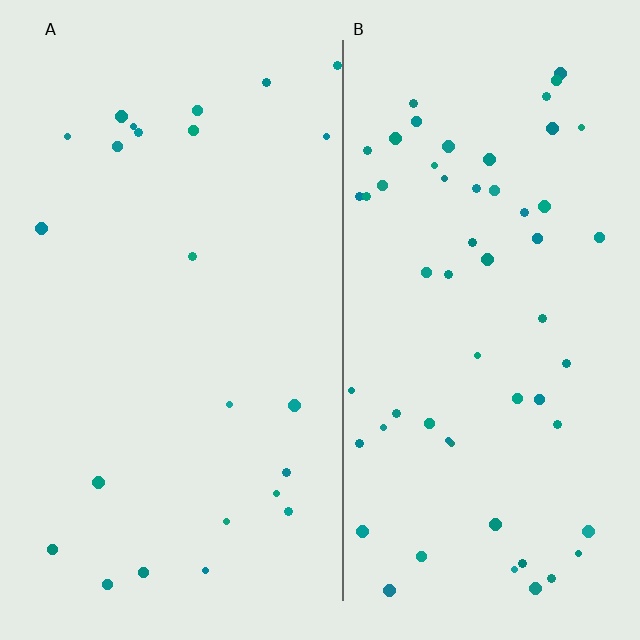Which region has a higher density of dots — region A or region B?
B (the right).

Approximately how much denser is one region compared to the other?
Approximately 2.5× — region B over region A.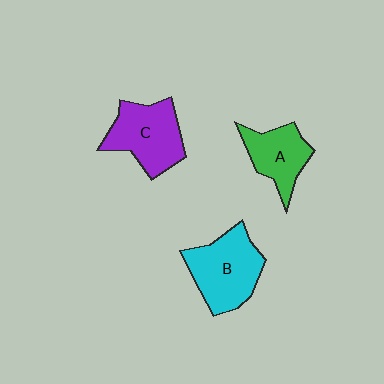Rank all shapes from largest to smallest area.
From largest to smallest: B (cyan), C (purple), A (green).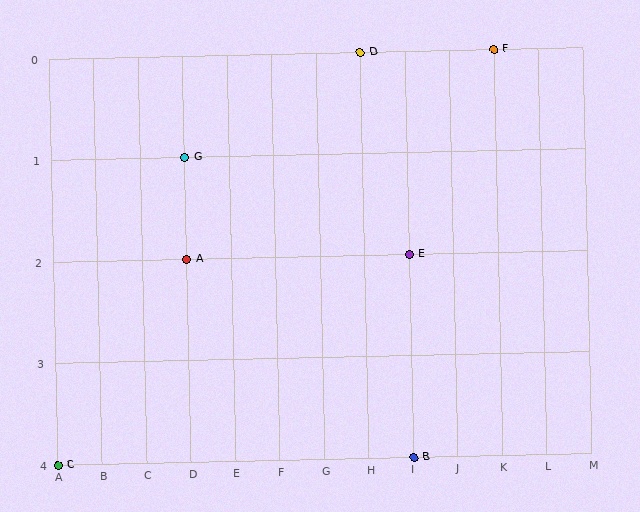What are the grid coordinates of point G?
Point G is at grid coordinates (D, 1).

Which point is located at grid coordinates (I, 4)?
Point B is at (I, 4).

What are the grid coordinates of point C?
Point C is at grid coordinates (A, 4).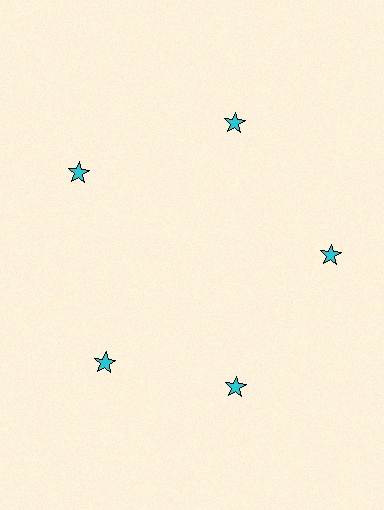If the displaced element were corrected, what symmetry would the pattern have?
It would have 5-fold rotational symmetry — the pattern would map onto itself every 72 degrees.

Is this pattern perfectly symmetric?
No. The 5 cyan stars are arranged in a ring, but one element near the 8 o'clock position is rotated out of alignment along the ring, breaking the 5-fold rotational symmetry.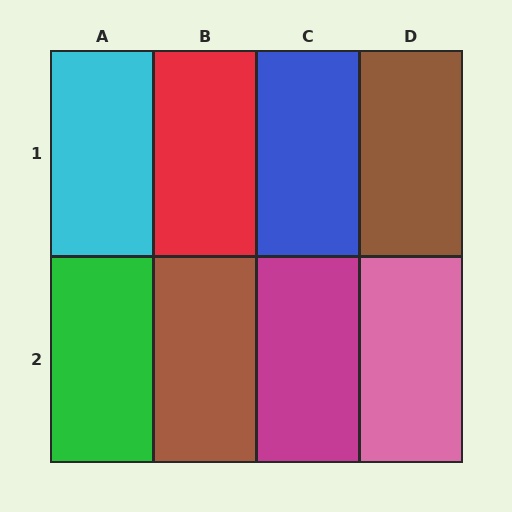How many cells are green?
1 cell is green.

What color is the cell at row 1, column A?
Cyan.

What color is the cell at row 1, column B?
Red.